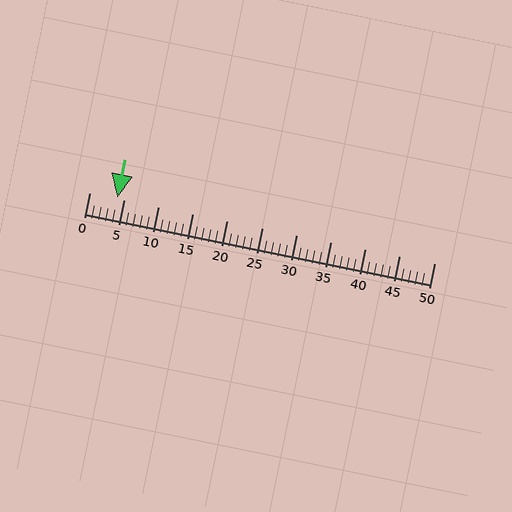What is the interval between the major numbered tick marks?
The major tick marks are spaced 5 units apart.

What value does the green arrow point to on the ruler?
The green arrow points to approximately 4.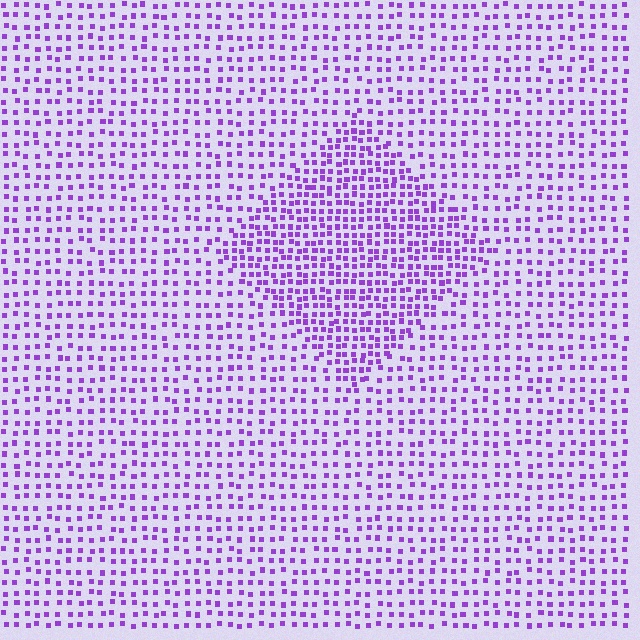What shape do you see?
I see a diamond.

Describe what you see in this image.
The image contains small purple elements arranged at two different densities. A diamond-shaped region is visible where the elements are more densely packed than the surrounding area.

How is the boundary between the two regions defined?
The boundary is defined by a change in element density (approximately 1.8x ratio). All elements are the same color, size, and shape.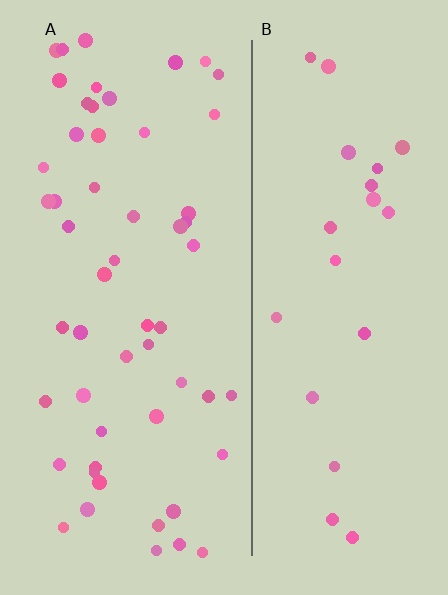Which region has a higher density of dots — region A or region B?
A (the left).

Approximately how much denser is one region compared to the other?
Approximately 2.4× — region A over region B.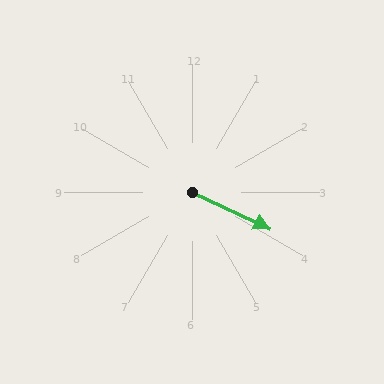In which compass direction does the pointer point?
Southeast.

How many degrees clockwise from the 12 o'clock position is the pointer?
Approximately 115 degrees.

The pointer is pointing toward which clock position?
Roughly 4 o'clock.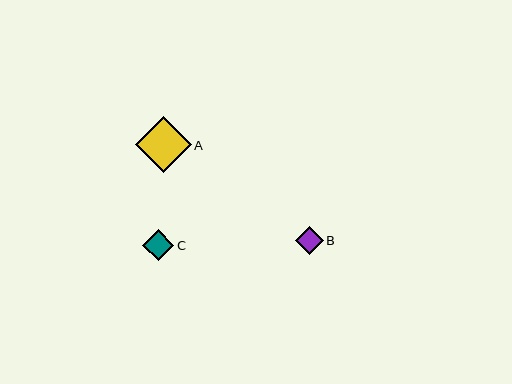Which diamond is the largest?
Diamond A is the largest with a size of approximately 56 pixels.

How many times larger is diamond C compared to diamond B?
Diamond C is approximately 1.1 times the size of diamond B.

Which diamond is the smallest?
Diamond B is the smallest with a size of approximately 28 pixels.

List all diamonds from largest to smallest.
From largest to smallest: A, C, B.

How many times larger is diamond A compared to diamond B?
Diamond A is approximately 2.0 times the size of diamond B.